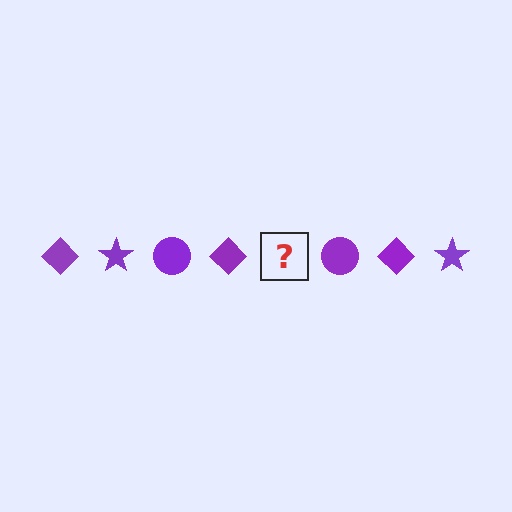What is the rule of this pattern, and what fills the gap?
The rule is that the pattern cycles through diamond, star, circle shapes in purple. The gap should be filled with a purple star.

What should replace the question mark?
The question mark should be replaced with a purple star.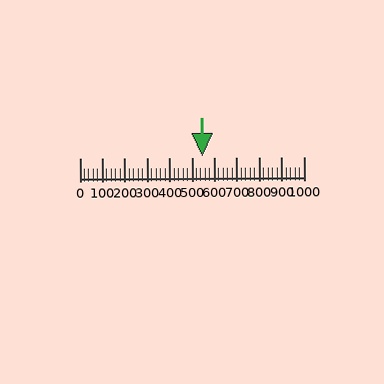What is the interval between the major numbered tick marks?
The major tick marks are spaced 100 units apart.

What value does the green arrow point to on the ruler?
The green arrow points to approximately 546.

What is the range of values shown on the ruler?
The ruler shows values from 0 to 1000.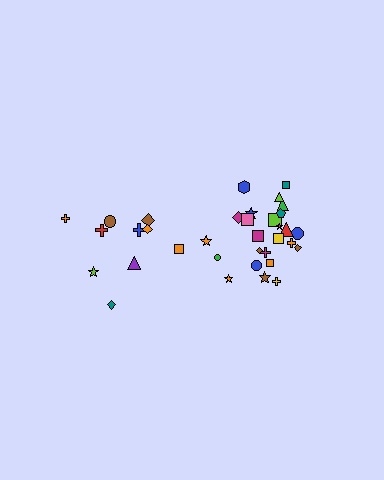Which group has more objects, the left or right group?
The right group.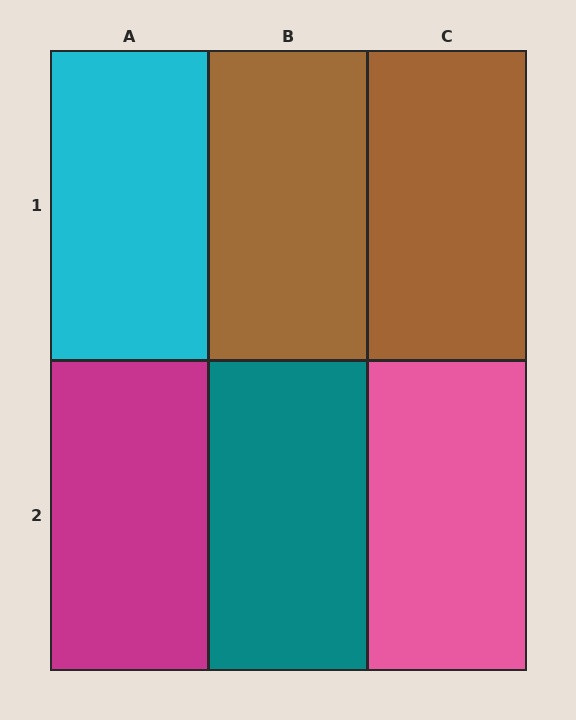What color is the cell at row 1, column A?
Cyan.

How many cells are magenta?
1 cell is magenta.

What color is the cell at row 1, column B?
Brown.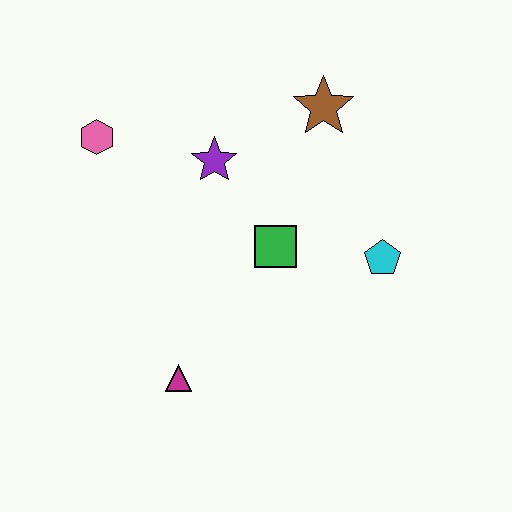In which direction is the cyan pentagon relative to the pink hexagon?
The cyan pentagon is to the right of the pink hexagon.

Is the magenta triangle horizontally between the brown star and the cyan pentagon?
No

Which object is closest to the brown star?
The purple star is closest to the brown star.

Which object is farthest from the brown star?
The magenta triangle is farthest from the brown star.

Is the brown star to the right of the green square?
Yes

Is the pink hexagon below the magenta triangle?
No